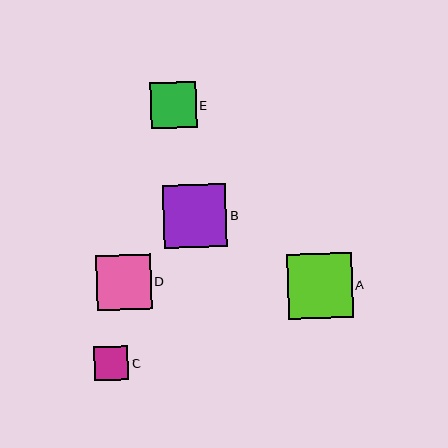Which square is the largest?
Square A is the largest with a size of approximately 65 pixels.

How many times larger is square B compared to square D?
Square B is approximately 1.2 times the size of square D.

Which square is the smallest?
Square C is the smallest with a size of approximately 34 pixels.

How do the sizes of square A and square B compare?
Square A and square B are approximately the same size.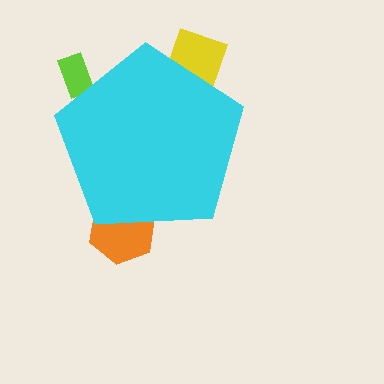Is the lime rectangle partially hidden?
Yes, the lime rectangle is partially hidden behind the cyan pentagon.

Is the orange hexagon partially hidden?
Yes, the orange hexagon is partially hidden behind the cyan pentagon.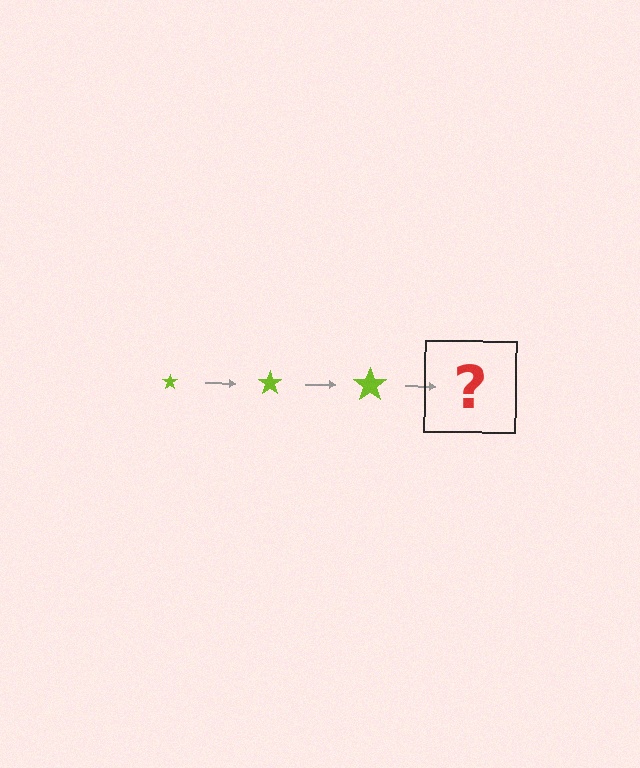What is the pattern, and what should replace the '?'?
The pattern is that the star gets progressively larger each step. The '?' should be a lime star, larger than the previous one.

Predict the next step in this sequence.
The next step is a lime star, larger than the previous one.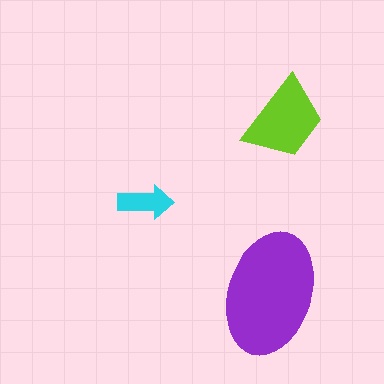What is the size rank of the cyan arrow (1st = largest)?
3rd.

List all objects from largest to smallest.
The purple ellipse, the lime trapezoid, the cyan arrow.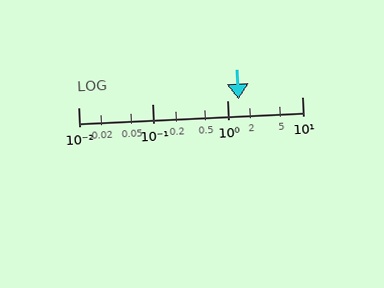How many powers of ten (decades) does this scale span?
The scale spans 3 decades, from 0.01 to 10.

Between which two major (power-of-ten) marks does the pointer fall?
The pointer is between 1 and 10.